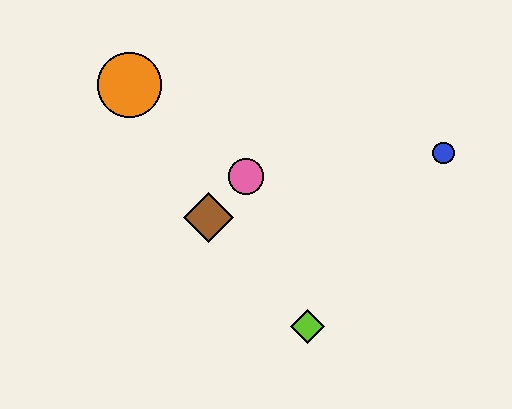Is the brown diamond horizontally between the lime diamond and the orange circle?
Yes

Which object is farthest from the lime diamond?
The orange circle is farthest from the lime diamond.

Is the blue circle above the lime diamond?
Yes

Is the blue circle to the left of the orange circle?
No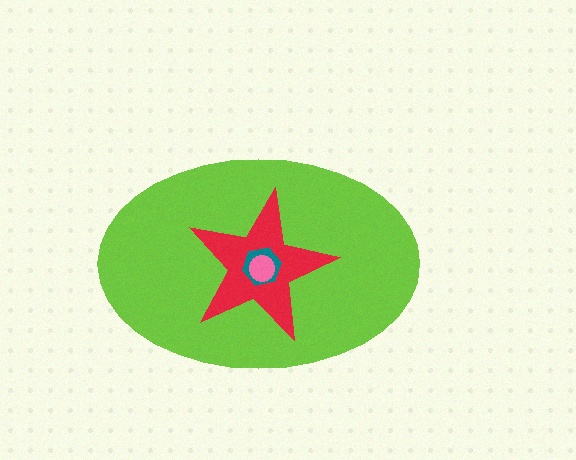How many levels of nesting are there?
4.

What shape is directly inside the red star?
The teal hexagon.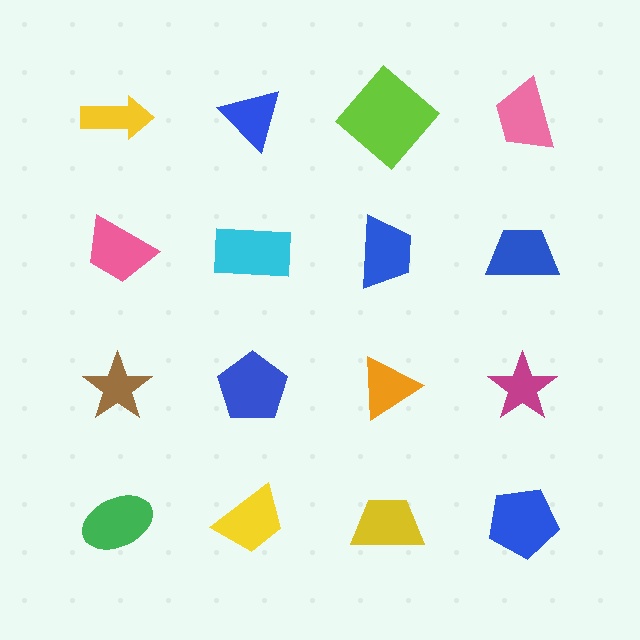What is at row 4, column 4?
A blue pentagon.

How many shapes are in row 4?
4 shapes.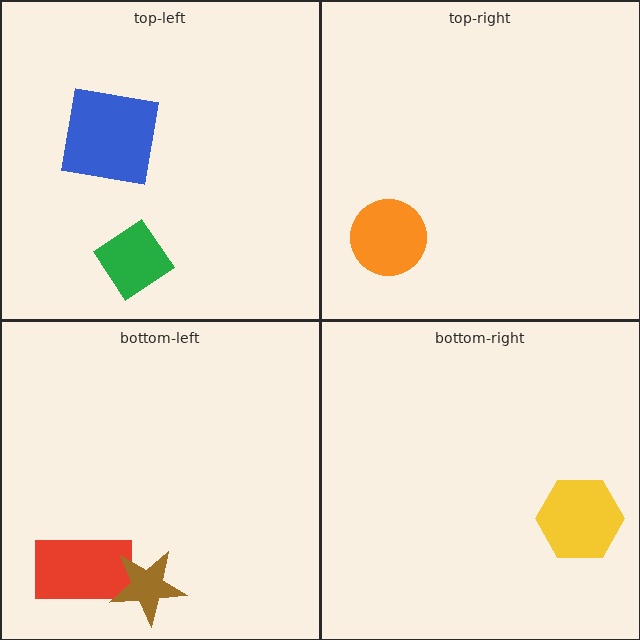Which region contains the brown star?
The bottom-left region.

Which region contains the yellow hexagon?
The bottom-right region.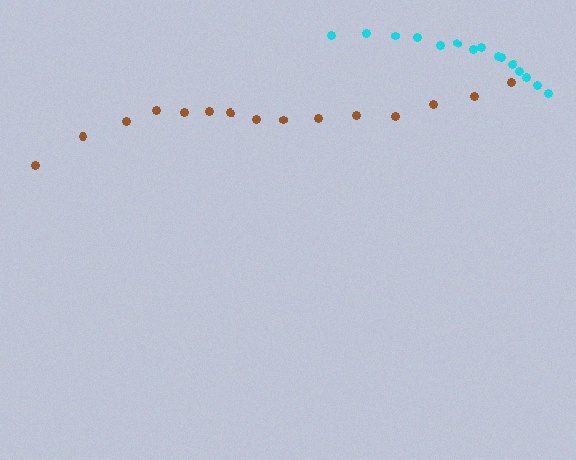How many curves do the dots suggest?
There are 2 distinct paths.